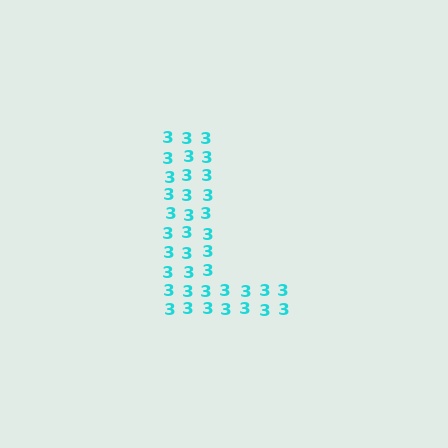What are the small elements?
The small elements are digit 3's.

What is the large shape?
The large shape is the letter L.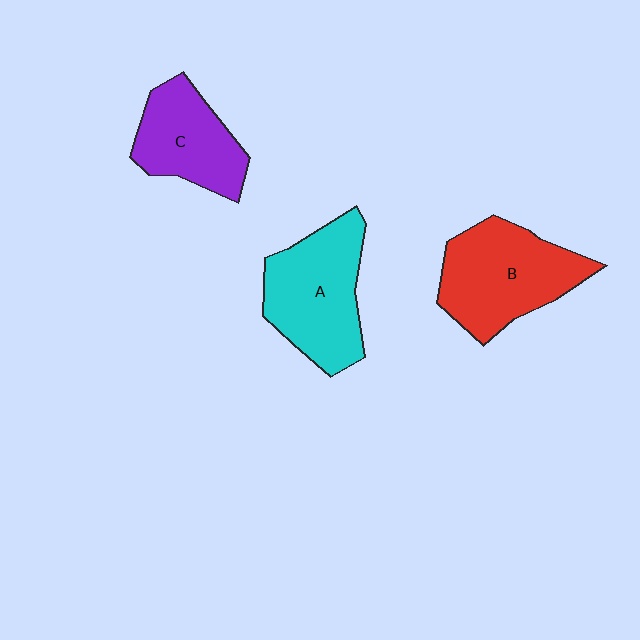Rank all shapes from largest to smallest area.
From largest to smallest: B (red), A (cyan), C (purple).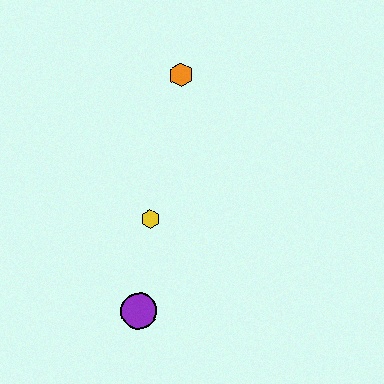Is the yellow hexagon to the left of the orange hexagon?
Yes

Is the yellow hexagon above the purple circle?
Yes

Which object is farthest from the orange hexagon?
The purple circle is farthest from the orange hexagon.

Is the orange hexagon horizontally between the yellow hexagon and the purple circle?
No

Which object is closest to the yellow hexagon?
The purple circle is closest to the yellow hexagon.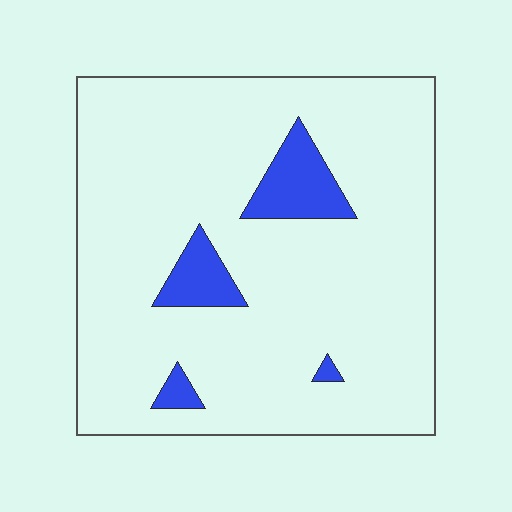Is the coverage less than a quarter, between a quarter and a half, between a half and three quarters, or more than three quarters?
Less than a quarter.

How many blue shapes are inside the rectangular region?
4.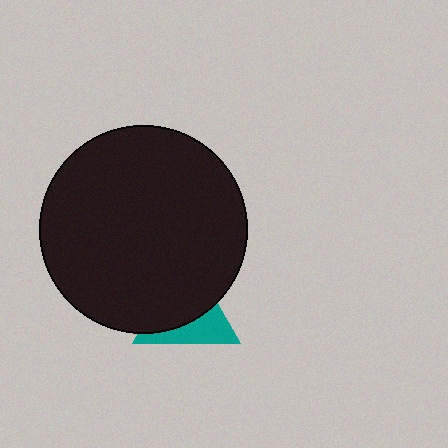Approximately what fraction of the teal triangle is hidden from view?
Roughly 62% of the teal triangle is hidden behind the black circle.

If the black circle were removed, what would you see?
You would see the complete teal triangle.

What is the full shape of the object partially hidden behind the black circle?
The partially hidden object is a teal triangle.